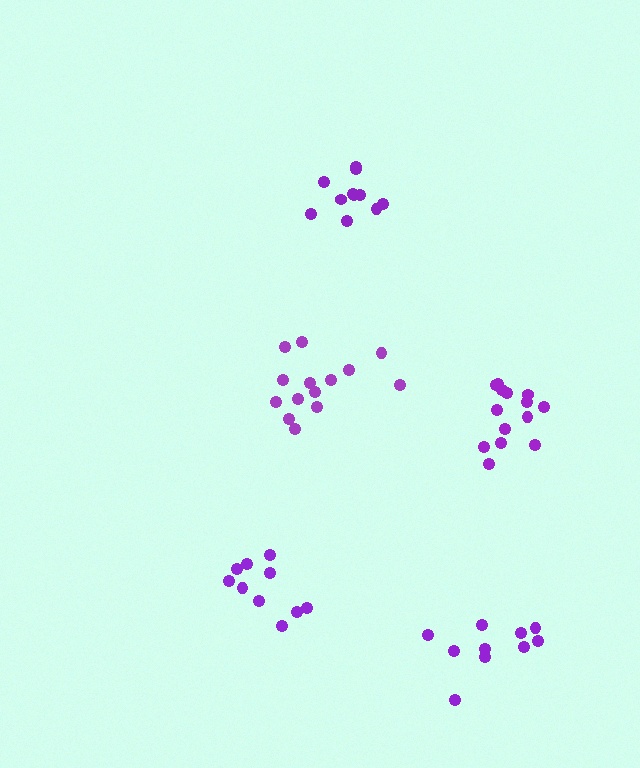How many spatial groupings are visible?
There are 5 spatial groupings.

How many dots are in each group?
Group 1: 11 dots, Group 2: 14 dots, Group 3: 10 dots, Group 4: 10 dots, Group 5: 14 dots (59 total).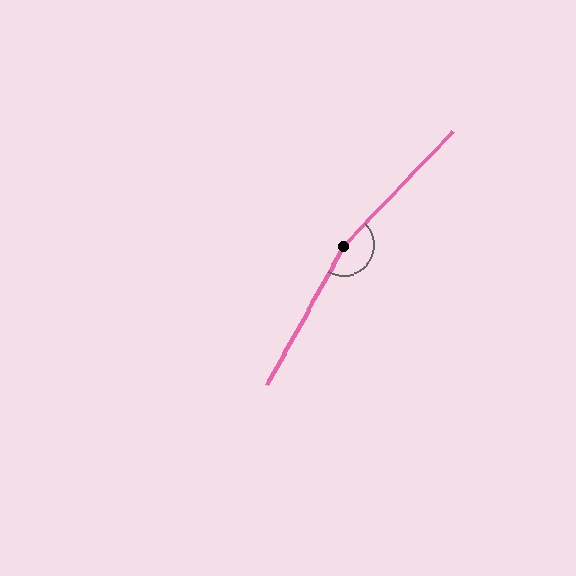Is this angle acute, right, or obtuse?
It is obtuse.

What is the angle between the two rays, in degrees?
Approximately 165 degrees.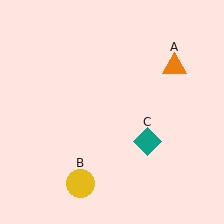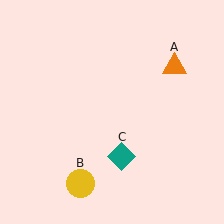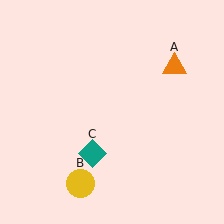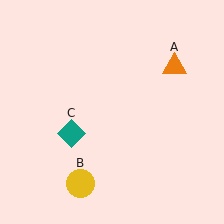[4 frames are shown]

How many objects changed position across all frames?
1 object changed position: teal diamond (object C).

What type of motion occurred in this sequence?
The teal diamond (object C) rotated clockwise around the center of the scene.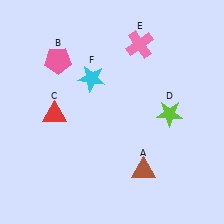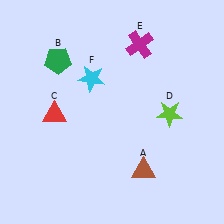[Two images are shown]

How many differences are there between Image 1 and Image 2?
There are 2 differences between the two images.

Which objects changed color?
B changed from pink to green. E changed from pink to magenta.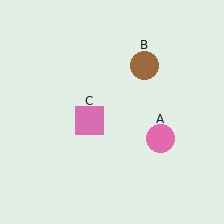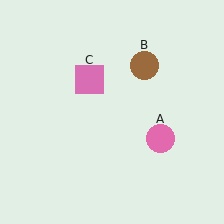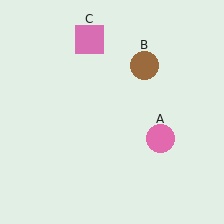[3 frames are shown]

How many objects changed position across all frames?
1 object changed position: pink square (object C).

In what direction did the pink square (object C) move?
The pink square (object C) moved up.